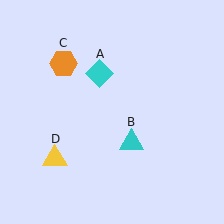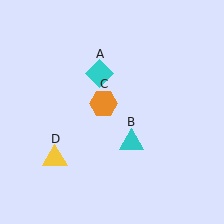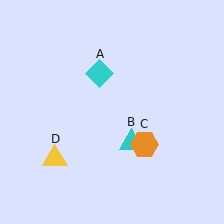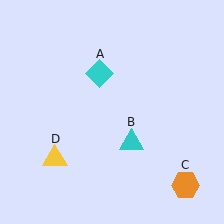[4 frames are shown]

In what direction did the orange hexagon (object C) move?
The orange hexagon (object C) moved down and to the right.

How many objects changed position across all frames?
1 object changed position: orange hexagon (object C).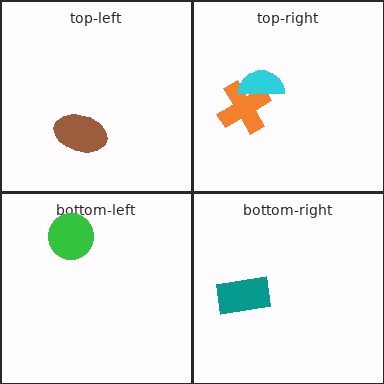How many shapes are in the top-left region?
1.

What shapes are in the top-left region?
The brown ellipse.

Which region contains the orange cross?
The top-right region.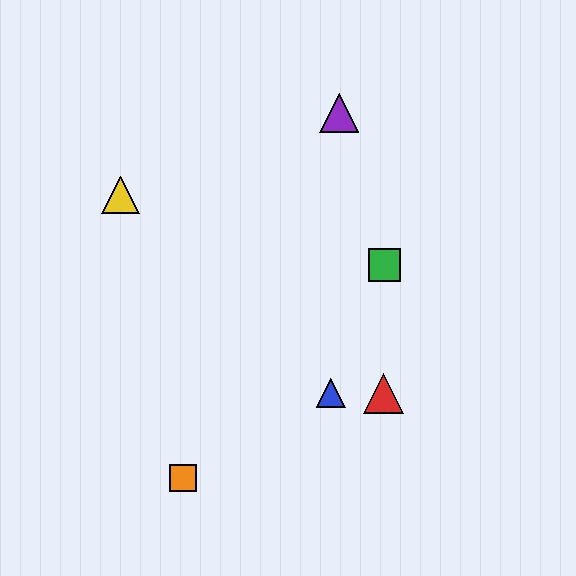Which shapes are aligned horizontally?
The red triangle, the blue triangle are aligned horizontally.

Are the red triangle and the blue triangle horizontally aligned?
Yes, both are at y≈393.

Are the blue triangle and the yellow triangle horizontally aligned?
No, the blue triangle is at y≈393 and the yellow triangle is at y≈195.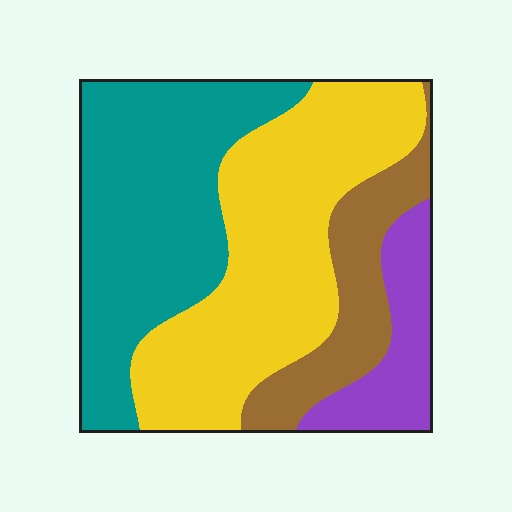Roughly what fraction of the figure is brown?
Brown takes up about one sixth (1/6) of the figure.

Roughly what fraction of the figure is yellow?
Yellow covers 38% of the figure.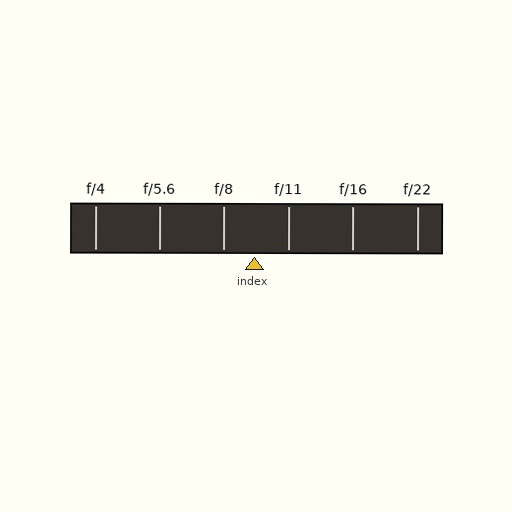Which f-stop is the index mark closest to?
The index mark is closest to f/8.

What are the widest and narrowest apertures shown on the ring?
The widest aperture shown is f/4 and the narrowest is f/22.